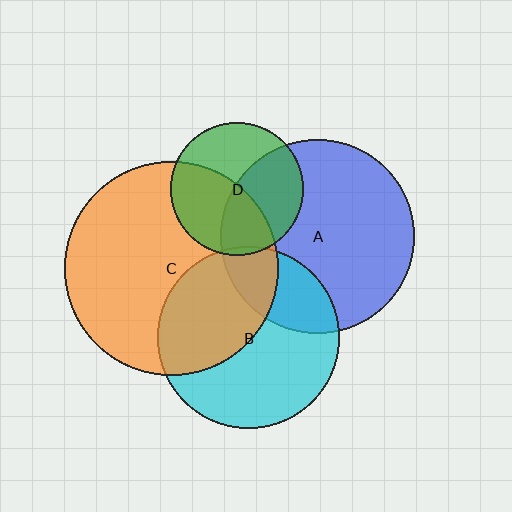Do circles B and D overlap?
Yes.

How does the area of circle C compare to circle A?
Approximately 1.2 times.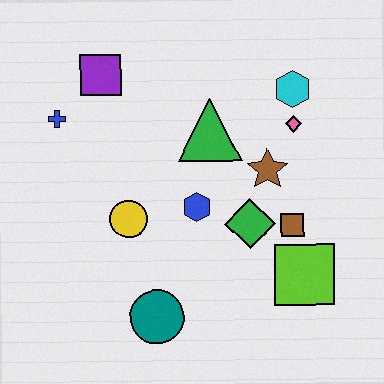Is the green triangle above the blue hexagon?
Yes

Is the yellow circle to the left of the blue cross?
No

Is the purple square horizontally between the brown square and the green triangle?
No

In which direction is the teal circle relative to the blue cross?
The teal circle is below the blue cross.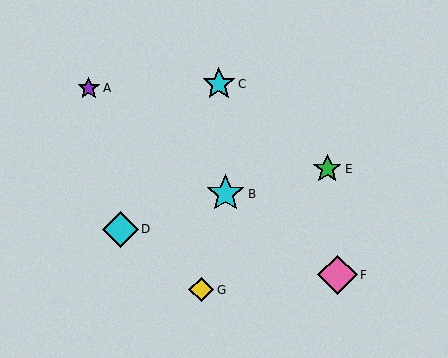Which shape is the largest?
The pink diamond (labeled F) is the largest.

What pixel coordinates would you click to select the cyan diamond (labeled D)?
Click at (120, 229) to select the cyan diamond D.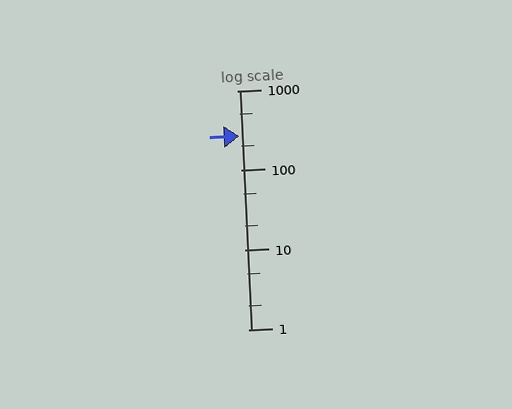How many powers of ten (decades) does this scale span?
The scale spans 3 decades, from 1 to 1000.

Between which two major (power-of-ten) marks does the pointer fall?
The pointer is between 100 and 1000.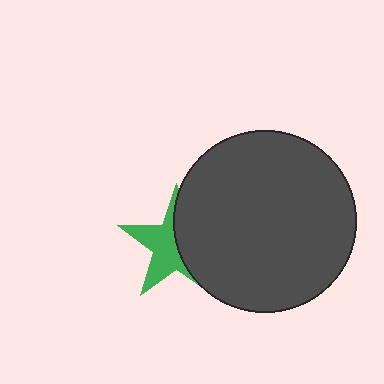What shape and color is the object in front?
The object in front is a dark gray circle.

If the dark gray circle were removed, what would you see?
You would see the complete green star.